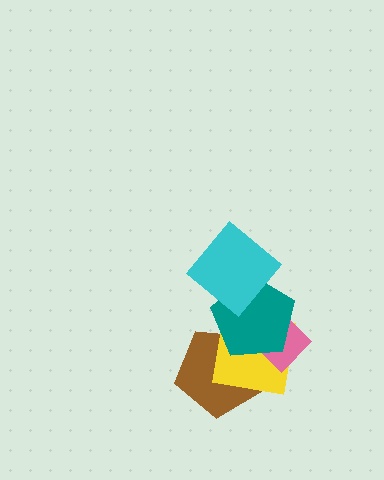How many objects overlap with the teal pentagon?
4 objects overlap with the teal pentagon.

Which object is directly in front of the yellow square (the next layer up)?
The pink diamond is directly in front of the yellow square.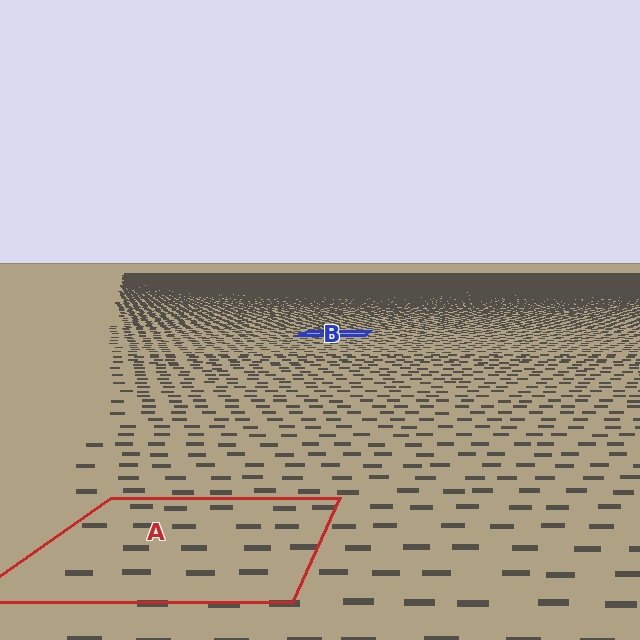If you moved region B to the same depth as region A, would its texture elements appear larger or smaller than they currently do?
They would appear larger. At a closer depth, the same texture elements are projected at a bigger on-screen size.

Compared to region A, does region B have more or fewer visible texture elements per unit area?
Region B has more texture elements per unit area — they are packed more densely because it is farther away.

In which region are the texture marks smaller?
The texture marks are smaller in region B, because it is farther away.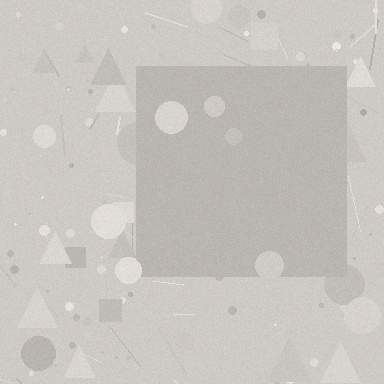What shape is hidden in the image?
A square is hidden in the image.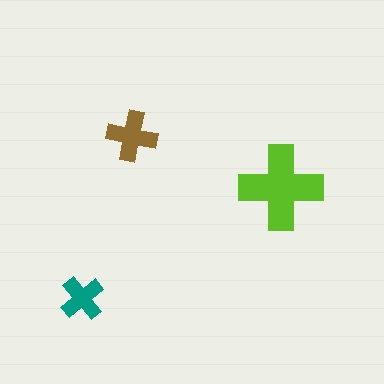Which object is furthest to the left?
The teal cross is leftmost.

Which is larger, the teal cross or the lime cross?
The lime one.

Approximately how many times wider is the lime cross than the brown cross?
About 1.5 times wider.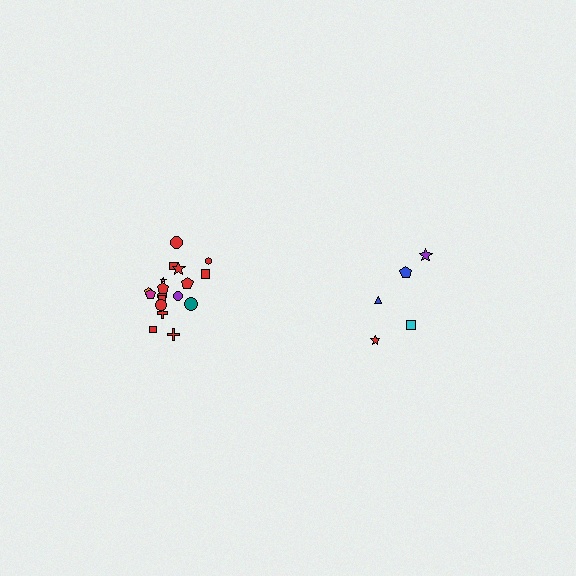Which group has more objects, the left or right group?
The left group.